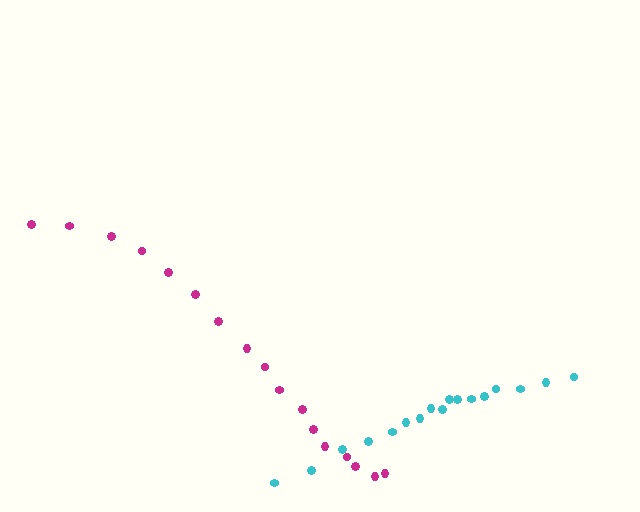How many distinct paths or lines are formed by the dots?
There are 2 distinct paths.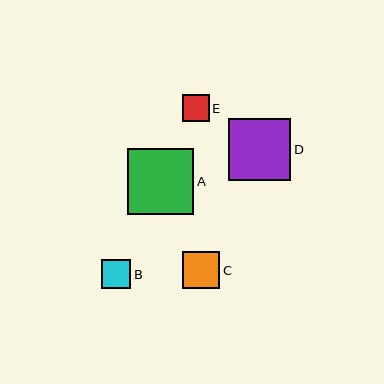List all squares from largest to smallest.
From largest to smallest: A, D, C, B, E.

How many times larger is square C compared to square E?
Square C is approximately 1.4 times the size of square E.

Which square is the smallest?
Square E is the smallest with a size of approximately 27 pixels.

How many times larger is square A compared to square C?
Square A is approximately 1.8 times the size of square C.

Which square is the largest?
Square A is the largest with a size of approximately 66 pixels.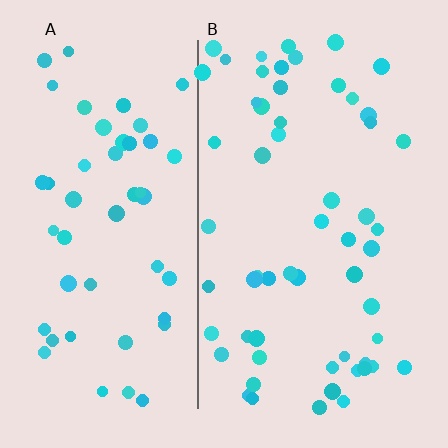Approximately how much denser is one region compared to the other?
Approximately 1.1× — region B over region A.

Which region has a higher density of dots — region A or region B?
B (the right).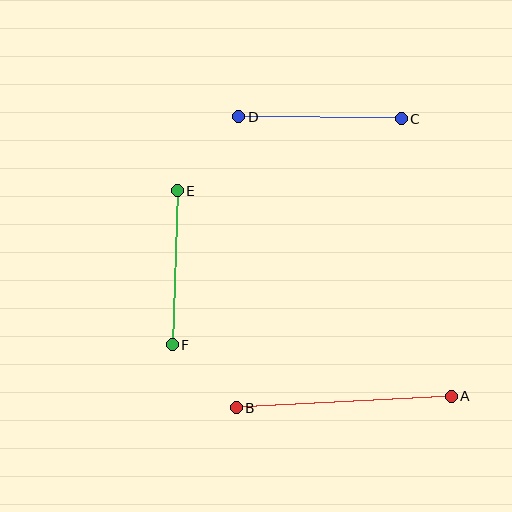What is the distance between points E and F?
The distance is approximately 154 pixels.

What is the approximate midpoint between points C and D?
The midpoint is at approximately (320, 118) pixels.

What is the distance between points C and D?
The distance is approximately 163 pixels.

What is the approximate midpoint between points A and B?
The midpoint is at approximately (344, 402) pixels.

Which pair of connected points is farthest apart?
Points A and B are farthest apart.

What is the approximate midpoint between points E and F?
The midpoint is at approximately (175, 268) pixels.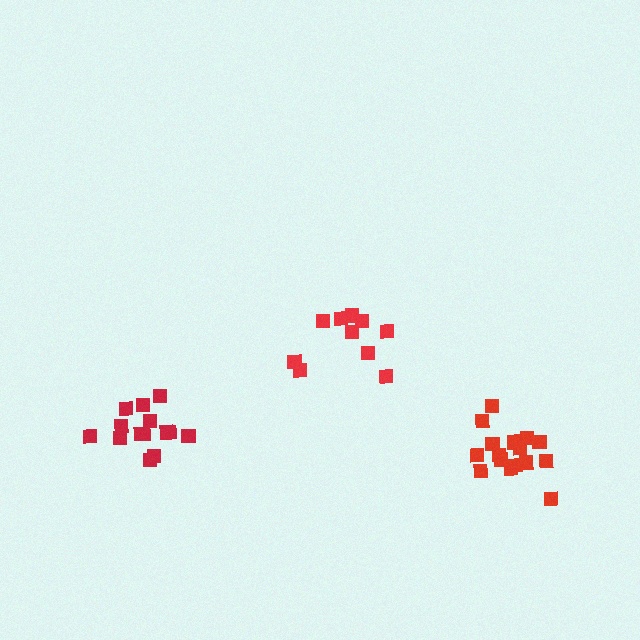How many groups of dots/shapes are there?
There are 3 groups.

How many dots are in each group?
Group 1: 10 dots, Group 2: 14 dots, Group 3: 16 dots (40 total).